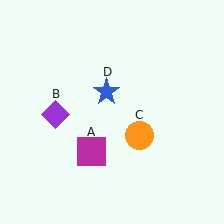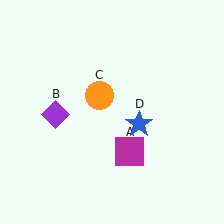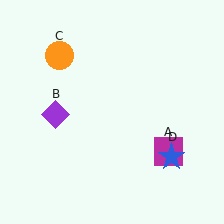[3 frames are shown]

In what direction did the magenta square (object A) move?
The magenta square (object A) moved right.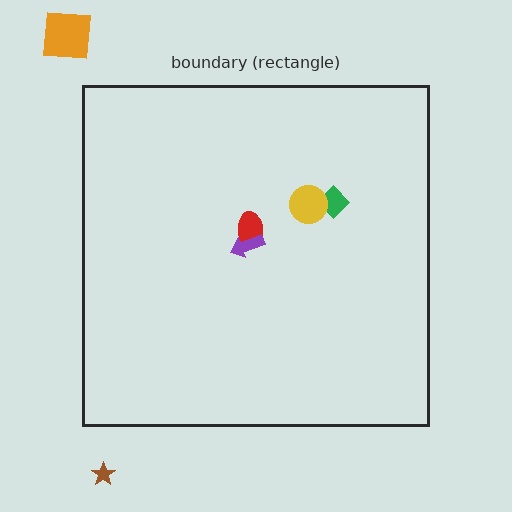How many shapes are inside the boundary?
4 inside, 2 outside.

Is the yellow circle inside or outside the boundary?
Inside.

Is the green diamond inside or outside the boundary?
Inside.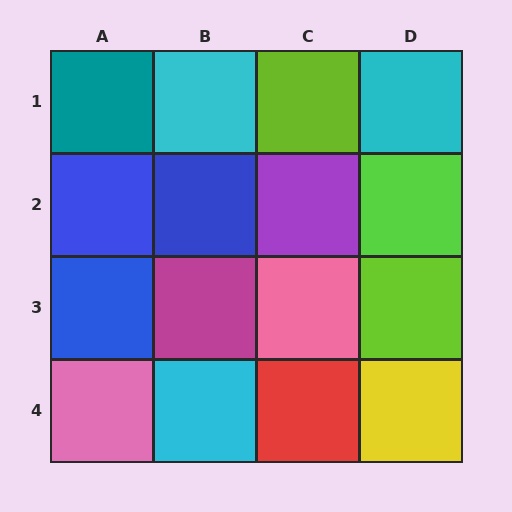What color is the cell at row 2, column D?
Lime.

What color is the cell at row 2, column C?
Purple.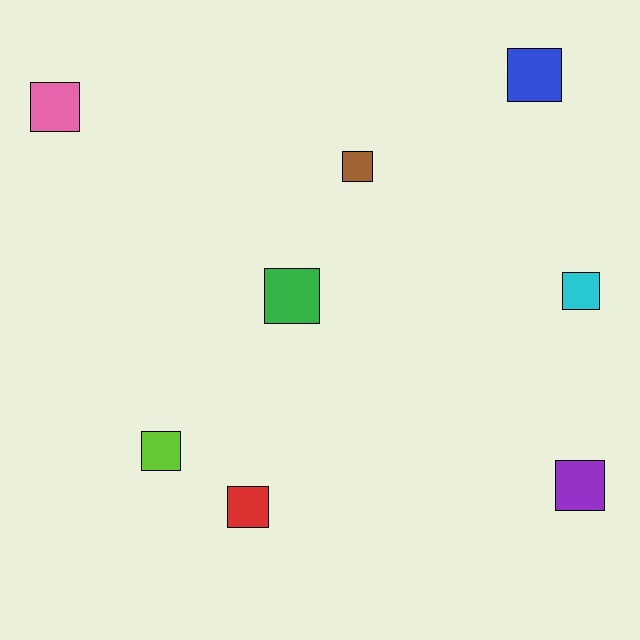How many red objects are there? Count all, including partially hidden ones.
There is 1 red object.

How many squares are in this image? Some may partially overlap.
There are 8 squares.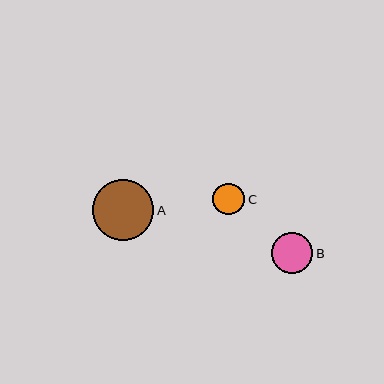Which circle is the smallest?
Circle C is the smallest with a size of approximately 32 pixels.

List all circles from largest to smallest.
From largest to smallest: A, B, C.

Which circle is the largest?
Circle A is the largest with a size of approximately 61 pixels.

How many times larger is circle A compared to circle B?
Circle A is approximately 1.5 times the size of circle B.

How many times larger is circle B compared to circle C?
Circle B is approximately 1.3 times the size of circle C.